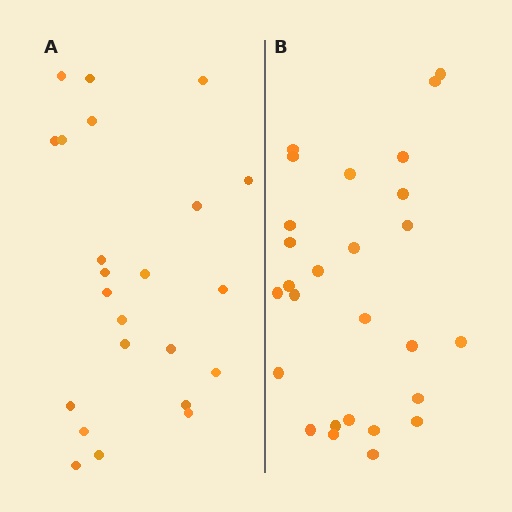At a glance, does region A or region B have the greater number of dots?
Region B (the right region) has more dots.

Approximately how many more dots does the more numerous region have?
Region B has about 4 more dots than region A.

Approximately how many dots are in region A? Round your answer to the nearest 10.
About 20 dots. (The exact count is 23, which rounds to 20.)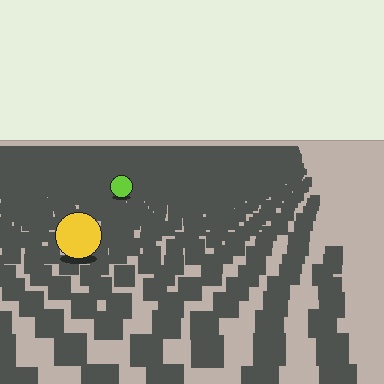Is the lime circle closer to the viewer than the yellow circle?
No. The yellow circle is closer — you can tell from the texture gradient: the ground texture is coarser near it.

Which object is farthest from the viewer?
The lime circle is farthest from the viewer. It appears smaller and the ground texture around it is denser.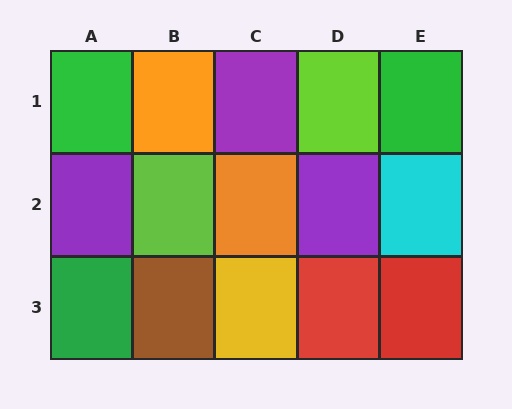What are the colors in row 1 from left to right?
Green, orange, purple, lime, green.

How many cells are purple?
3 cells are purple.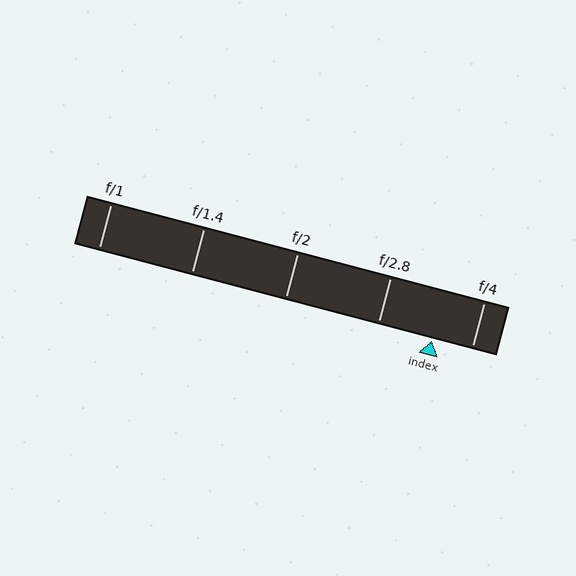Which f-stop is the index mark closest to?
The index mark is closest to f/4.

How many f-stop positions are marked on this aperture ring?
There are 5 f-stop positions marked.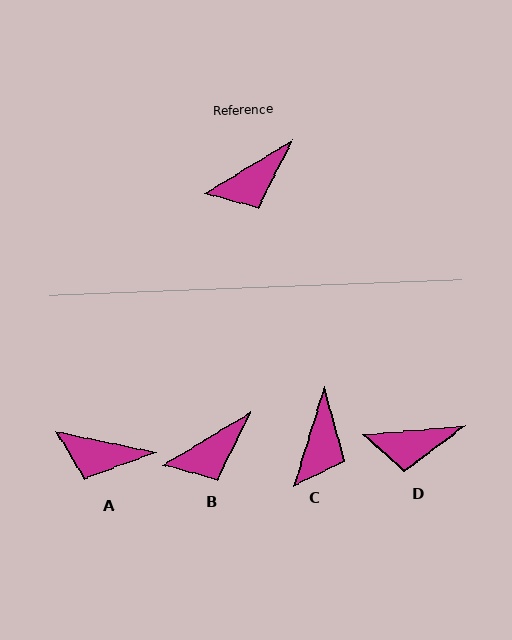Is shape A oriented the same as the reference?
No, it is off by about 43 degrees.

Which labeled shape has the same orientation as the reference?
B.